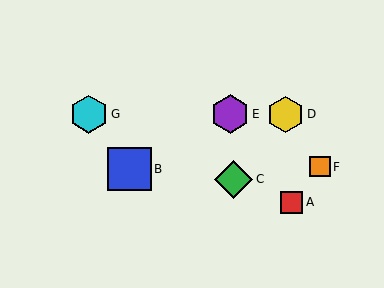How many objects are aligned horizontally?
3 objects (D, E, G) are aligned horizontally.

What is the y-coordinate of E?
Object E is at y≈114.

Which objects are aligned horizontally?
Objects D, E, G are aligned horizontally.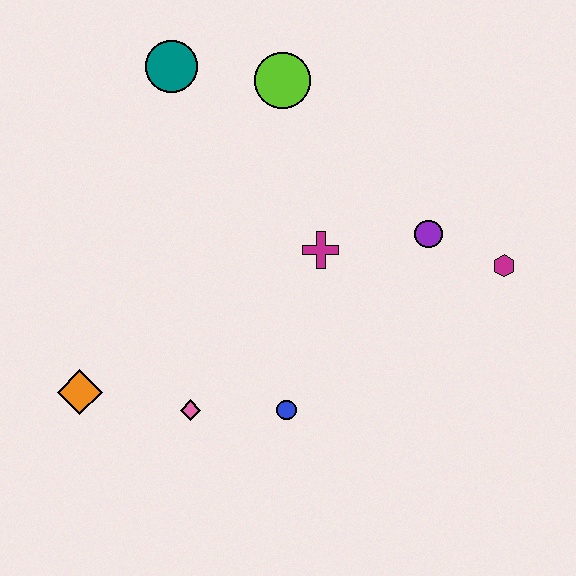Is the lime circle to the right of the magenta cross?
No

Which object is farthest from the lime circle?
The orange diamond is farthest from the lime circle.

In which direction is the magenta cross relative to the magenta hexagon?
The magenta cross is to the left of the magenta hexagon.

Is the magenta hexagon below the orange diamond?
No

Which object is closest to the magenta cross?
The purple circle is closest to the magenta cross.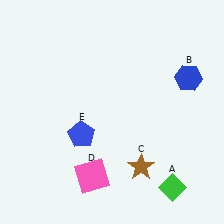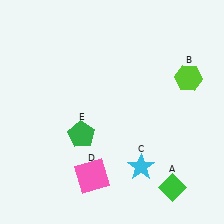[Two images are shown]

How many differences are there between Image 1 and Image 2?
There are 3 differences between the two images.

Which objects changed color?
B changed from blue to lime. C changed from brown to cyan. E changed from blue to green.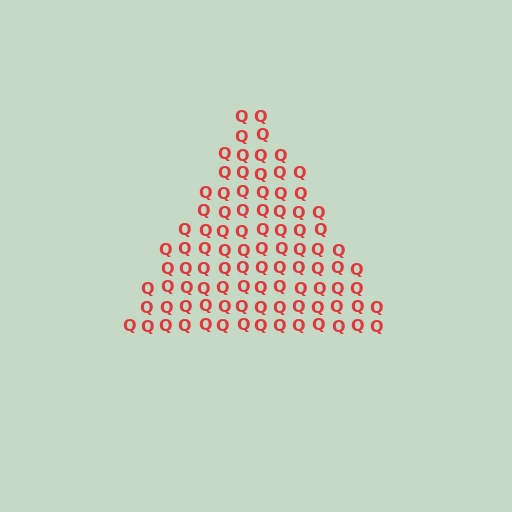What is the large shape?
The large shape is a triangle.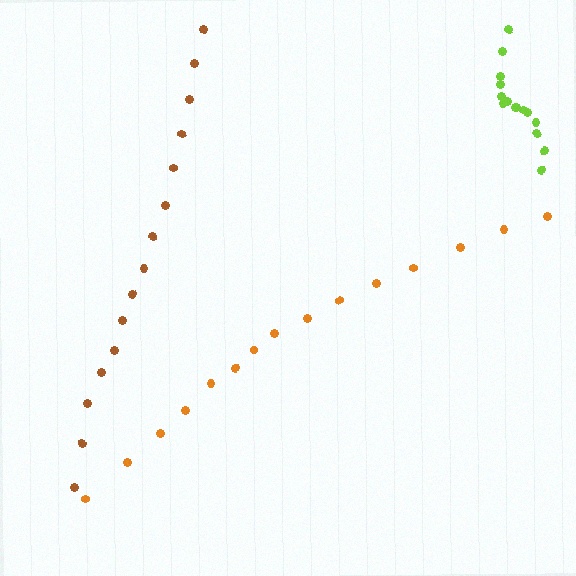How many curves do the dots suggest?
There are 3 distinct paths.